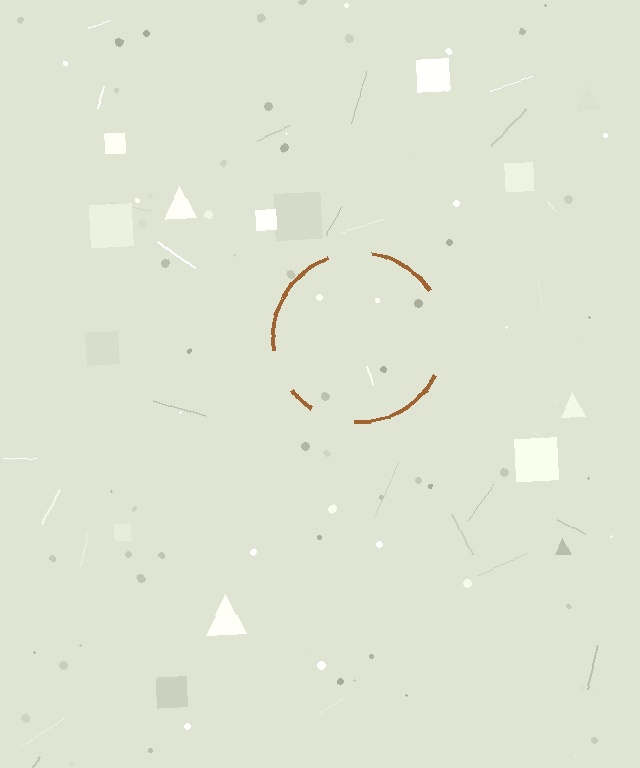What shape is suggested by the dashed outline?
The dashed outline suggests a circle.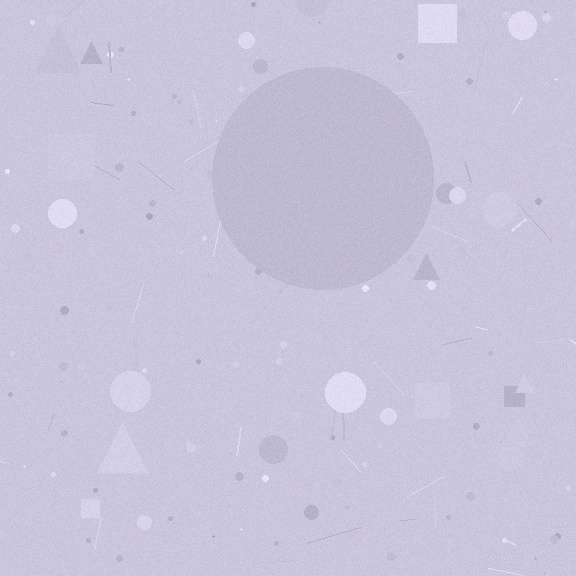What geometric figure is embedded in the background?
A circle is embedded in the background.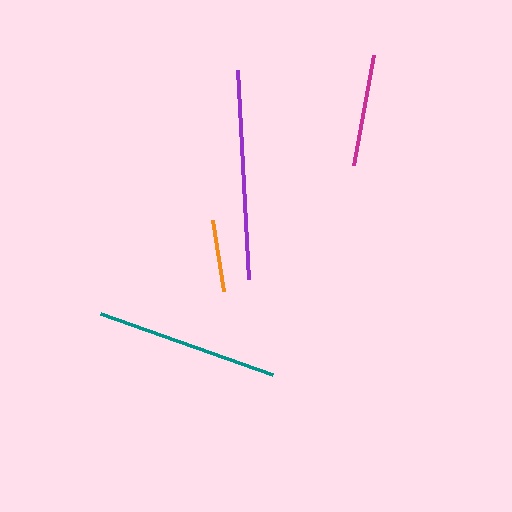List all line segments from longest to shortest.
From longest to shortest: purple, teal, magenta, orange.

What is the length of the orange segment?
The orange segment is approximately 72 pixels long.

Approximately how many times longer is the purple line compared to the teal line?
The purple line is approximately 1.2 times the length of the teal line.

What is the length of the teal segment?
The teal segment is approximately 182 pixels long.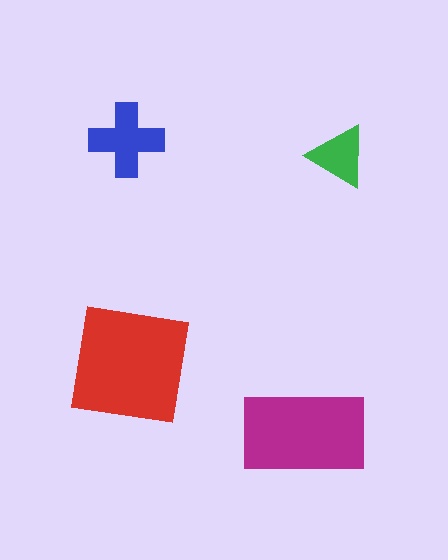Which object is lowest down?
The magenta rectangle is bottommost.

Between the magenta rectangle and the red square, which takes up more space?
The red square.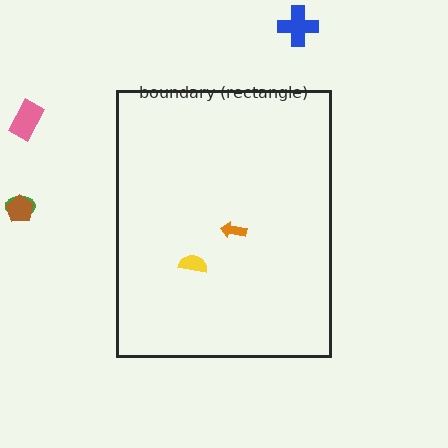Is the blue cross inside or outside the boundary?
Outside.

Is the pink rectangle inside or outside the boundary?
Outside.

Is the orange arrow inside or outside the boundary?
Inside.